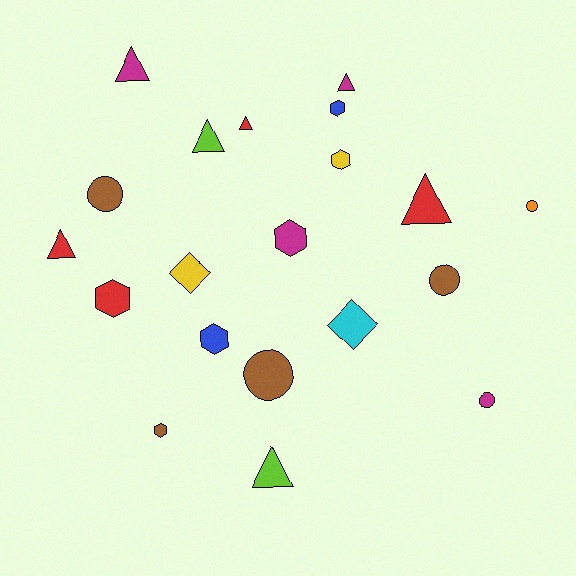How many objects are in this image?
There are 20 objects.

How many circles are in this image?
There are 5 circles.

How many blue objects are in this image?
There are 2 blue objects.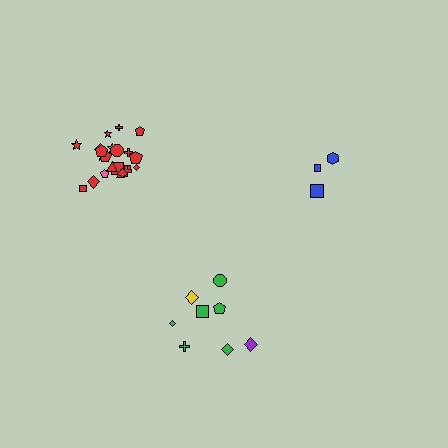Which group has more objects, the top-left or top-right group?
The top-left group.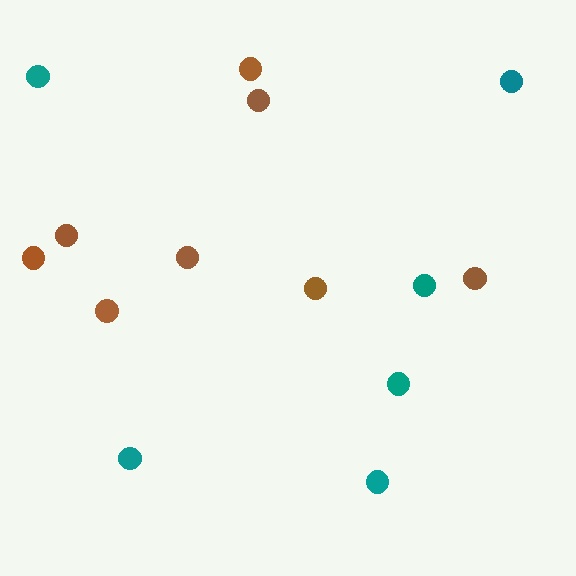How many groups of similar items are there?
There are 2 groups: one group of brown circles (8) and one group of teal circles (6).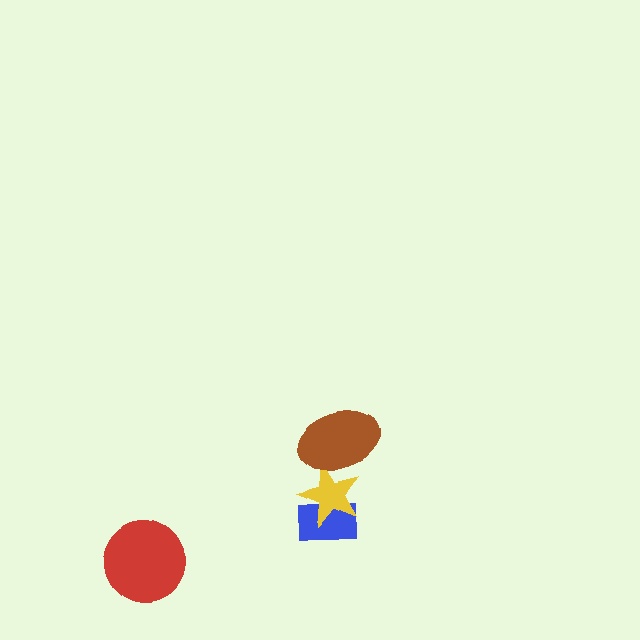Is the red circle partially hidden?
No, no other shape covers it.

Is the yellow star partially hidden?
Yes, it is partially covered by another shape.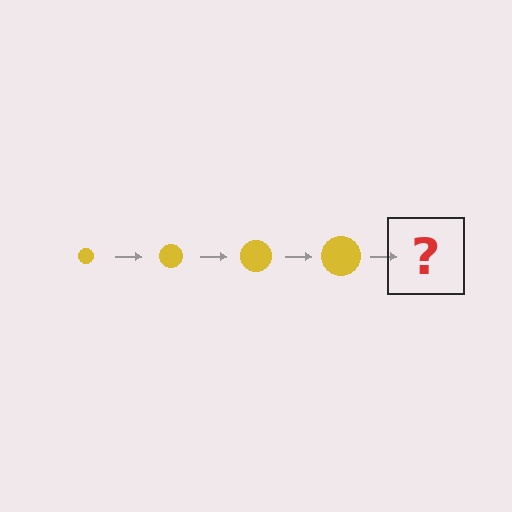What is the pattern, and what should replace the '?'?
The pattern is that the circle gets progressively larger each step. The '?' should be a yellow circle, larger than the previous one.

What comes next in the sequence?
The next element should be a yellow circle, larger than the previous one.